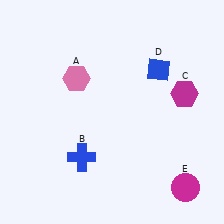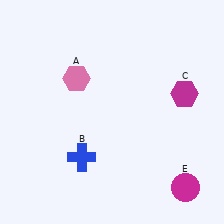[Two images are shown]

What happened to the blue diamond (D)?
The blue diamond (D) was removed in Image 2. It was in the top-right area of Image 1.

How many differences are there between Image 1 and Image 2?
There is 1 difference between the two images.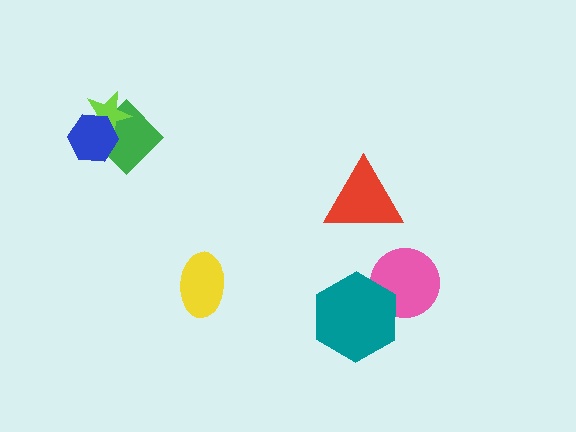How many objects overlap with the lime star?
2 objects overlap with the lime star.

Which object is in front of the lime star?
The blue hexagon is in front of the lime star.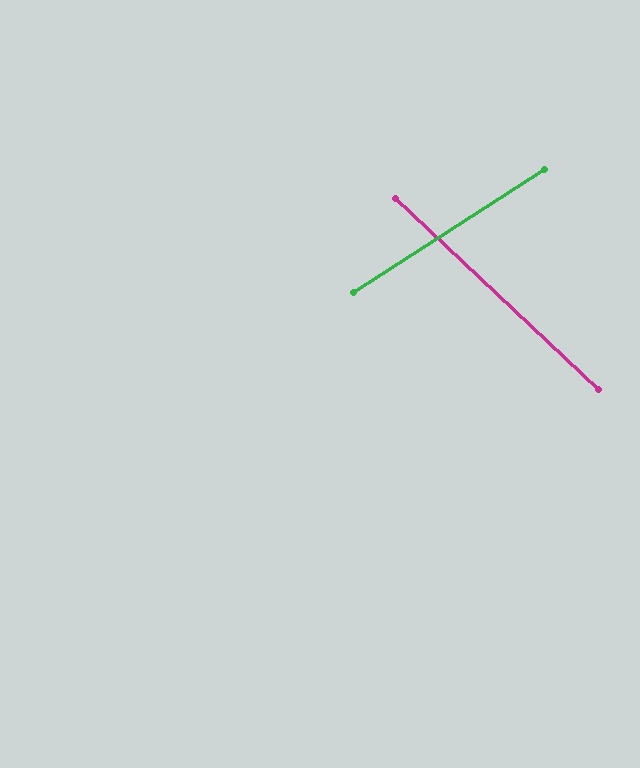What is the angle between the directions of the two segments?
Approximately 76 degrees.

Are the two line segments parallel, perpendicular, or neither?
Neither parallel nor perpendicular — they differ by about 76°.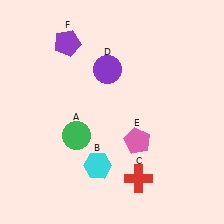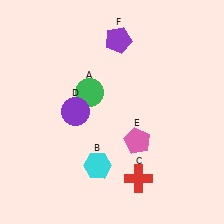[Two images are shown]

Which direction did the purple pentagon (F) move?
The purple pentagon (F) moved right.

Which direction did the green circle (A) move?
The green circle (A) moved up.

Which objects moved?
The objects that moved are: the green circle (A), the purple circle (D), the purple pentagon (F).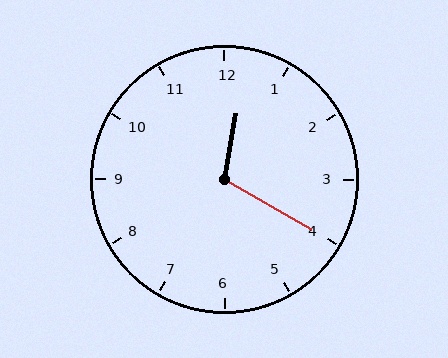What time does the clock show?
12:20.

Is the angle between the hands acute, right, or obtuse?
It is obtuse.